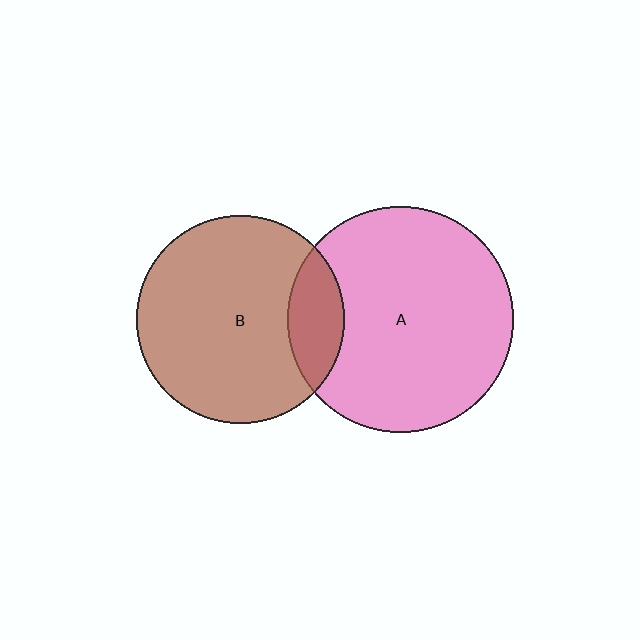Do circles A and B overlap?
Yes.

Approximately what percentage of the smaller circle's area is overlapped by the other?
Approximately 15%.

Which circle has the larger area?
Circle A (pink).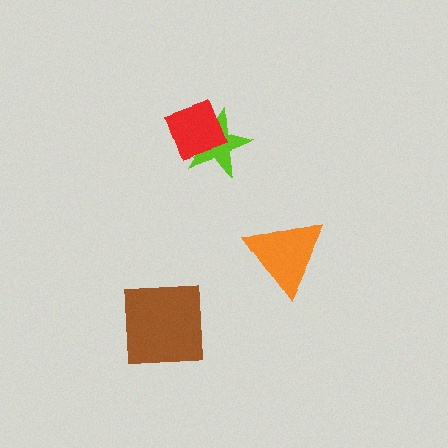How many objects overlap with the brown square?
0 objects overlap with the brown square.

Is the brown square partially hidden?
No, no other shape covers it.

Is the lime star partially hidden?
Yes, it is partially covered by another shape.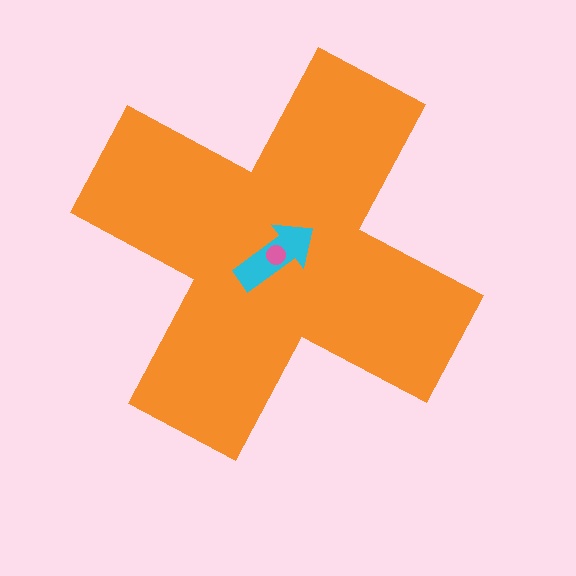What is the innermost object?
The pink circle.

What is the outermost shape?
The orange cross.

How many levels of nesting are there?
3.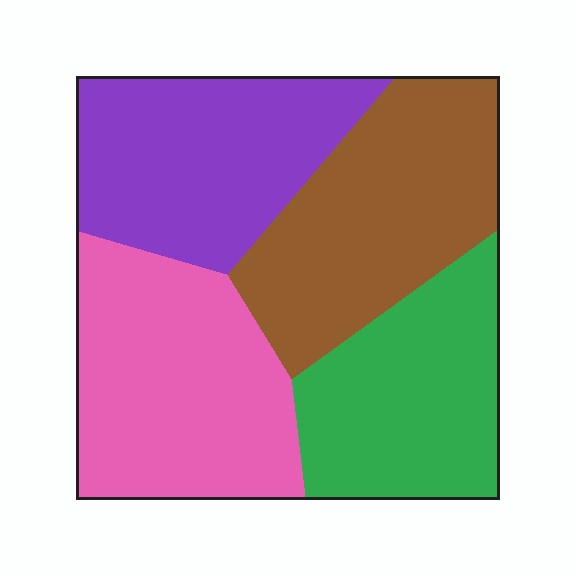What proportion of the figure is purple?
Purple covers 24% of the figure.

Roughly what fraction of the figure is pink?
Pink takes up between a sixth and a third of the figure.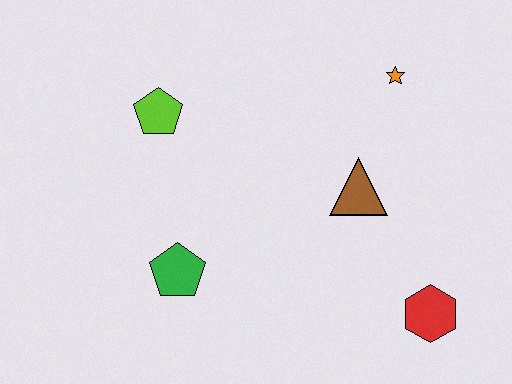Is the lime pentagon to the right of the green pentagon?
No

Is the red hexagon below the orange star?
Yes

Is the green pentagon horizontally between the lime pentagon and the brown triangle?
Yes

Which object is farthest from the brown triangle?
The lime pentagon is farthest from the brown triangle.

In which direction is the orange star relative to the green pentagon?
The orange star is to the right of the green pentagon.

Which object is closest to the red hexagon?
The brown triangle is closest to the red hexagon.